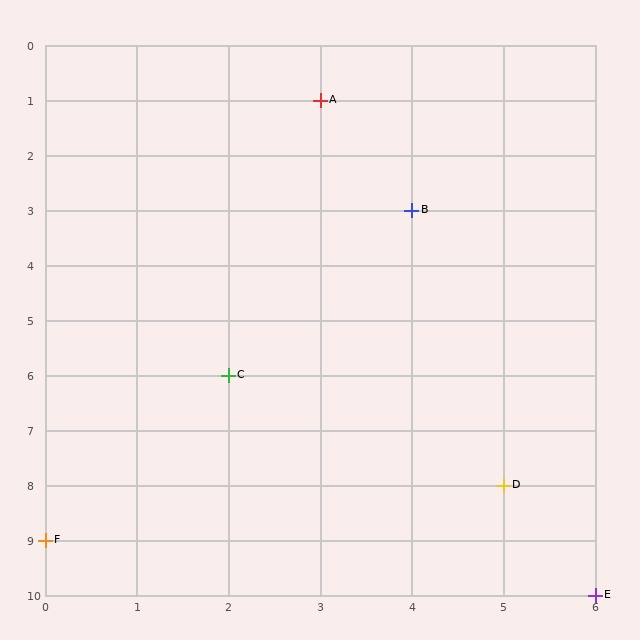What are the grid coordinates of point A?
Point A is at grid coordinates (3, 1).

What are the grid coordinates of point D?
Point D is at grid coordinates (5, 8).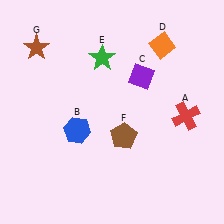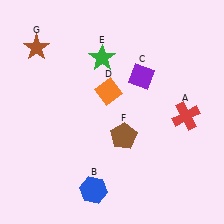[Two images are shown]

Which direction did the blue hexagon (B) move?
The blue hexagon (B) moved down.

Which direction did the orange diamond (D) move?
The orange diamond (D) moved left.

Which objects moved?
The objects that moved are: the blue hexagon (B), the orange diamond (D).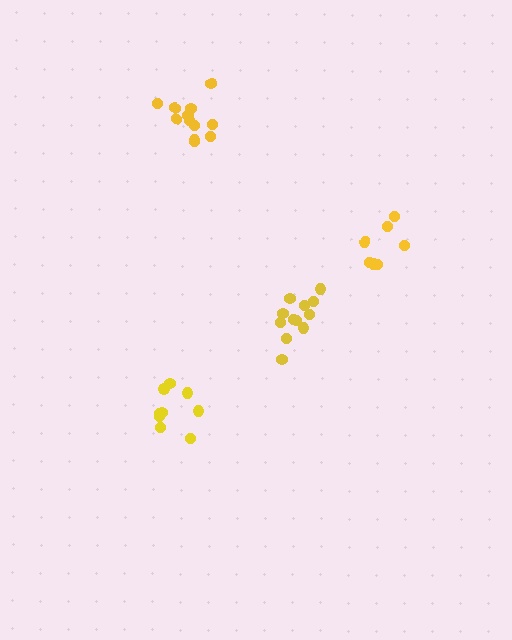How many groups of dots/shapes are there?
There are 4 groups.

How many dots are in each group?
Group 1: 7 dots, Group 2: 9 dots, Group 3: 12 dots, Group 4: 12 dots (40 total).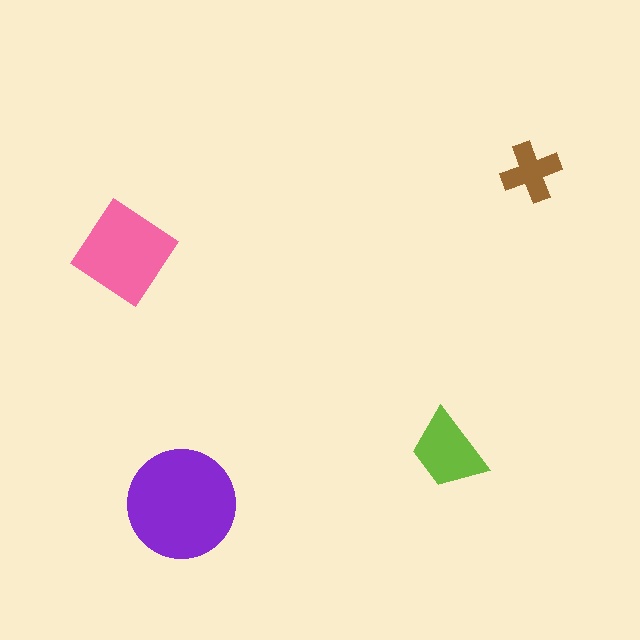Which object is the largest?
The purple circle.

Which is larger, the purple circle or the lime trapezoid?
The purple circle.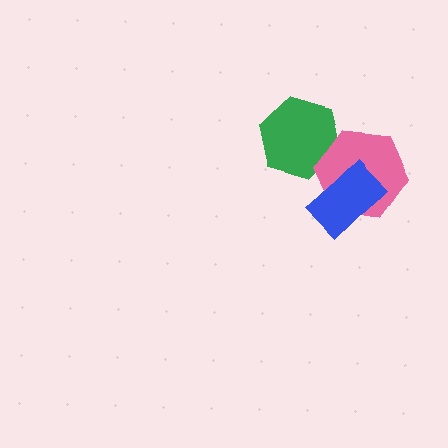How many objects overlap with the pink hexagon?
2 objects overlap with the pink hexagon.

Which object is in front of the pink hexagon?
The blue rectangle is in front of the pink hexagon.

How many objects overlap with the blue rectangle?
1 object overlaps with the blue rectangle.